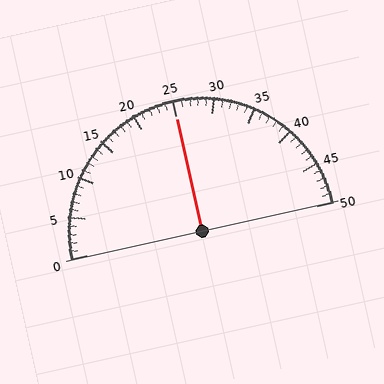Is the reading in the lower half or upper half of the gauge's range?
The reading is in the upper half of the range (0 to 50).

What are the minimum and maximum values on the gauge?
The gauge ranges from 0 to 50.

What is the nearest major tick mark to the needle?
The nearest major tick mark is 25.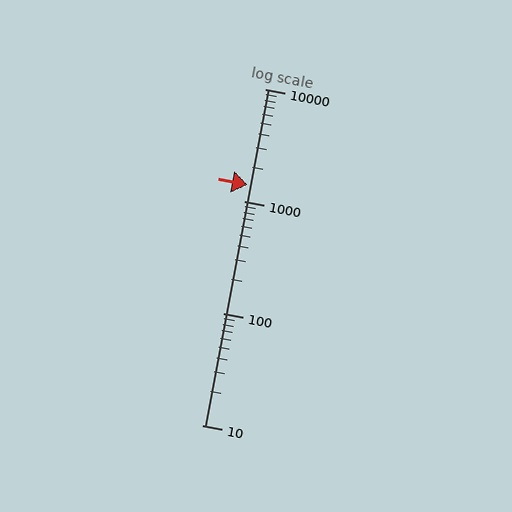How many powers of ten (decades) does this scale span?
The scale spans 3 decades, from 10 to 10000.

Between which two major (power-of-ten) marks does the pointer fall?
The pointer is between 1000 and 10000.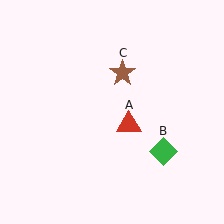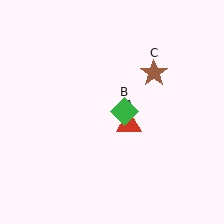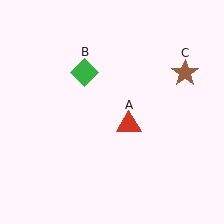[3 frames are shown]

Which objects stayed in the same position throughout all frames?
Red triangle (object A) remained stationary.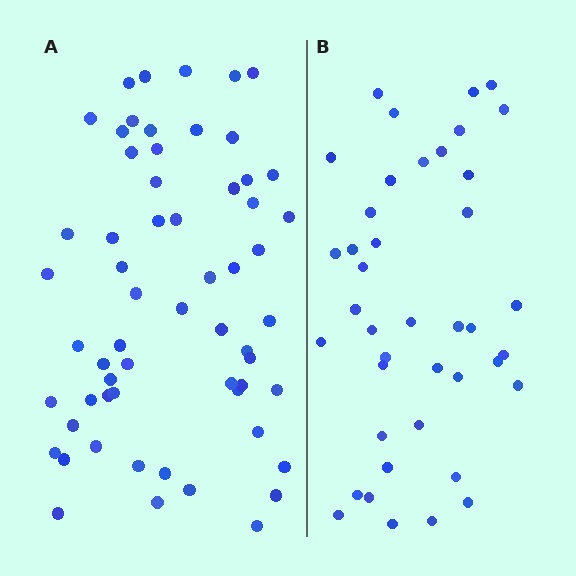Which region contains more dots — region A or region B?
Region A (the left region) has more dots.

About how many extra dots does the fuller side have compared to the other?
Region A has approximately 20 more dots than region B.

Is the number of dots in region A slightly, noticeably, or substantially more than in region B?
Region A has substantially more. The ratio is roughly 1.5 to 1.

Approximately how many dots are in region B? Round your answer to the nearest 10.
About 40 dots. (The exact count is 41, which rounds to 40.)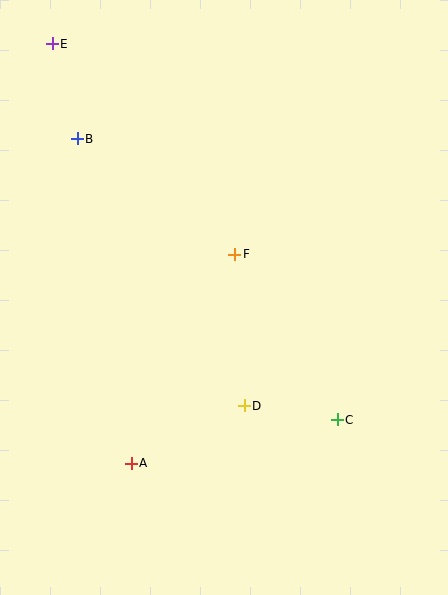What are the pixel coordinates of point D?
Point D is at (244, 406).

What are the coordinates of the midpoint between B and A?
The midpoint between B and A is at (104, 301).